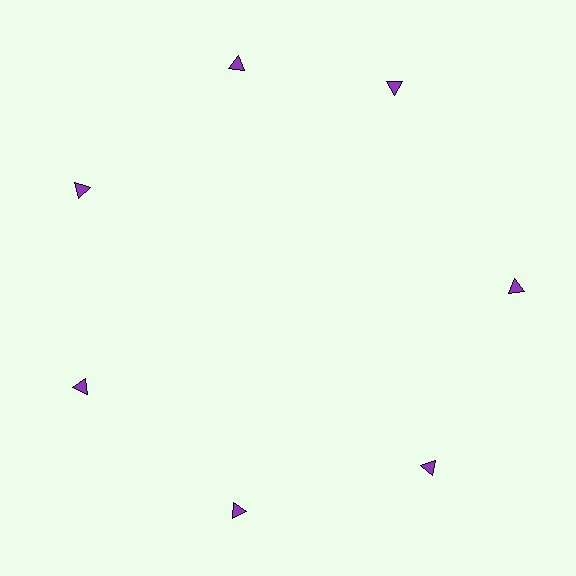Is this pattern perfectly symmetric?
No. The 7 purple triangles are arranged in a ring, but one element near the 1 o'clock position is rotated out of alignment along the ring, breaking the 7-fold rotational symmetry.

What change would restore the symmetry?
The symmetry would be restored by rotating it back into even spacing with its neighbors so that all 7 triangles sit at equal angles and equal distance from the center.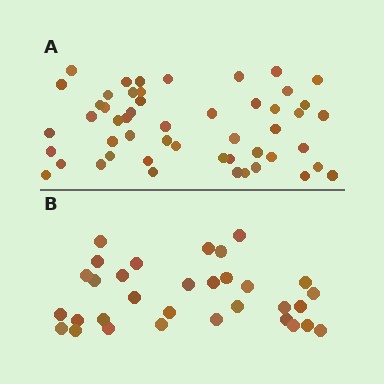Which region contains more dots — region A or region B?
Region A (the top region) has more dots.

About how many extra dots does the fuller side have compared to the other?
Region A has approximately 20 more dots than region B.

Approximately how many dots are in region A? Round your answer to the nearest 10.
About 50 dots. (The exact count is 51, which rounds to 50.)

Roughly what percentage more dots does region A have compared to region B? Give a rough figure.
About 60% more.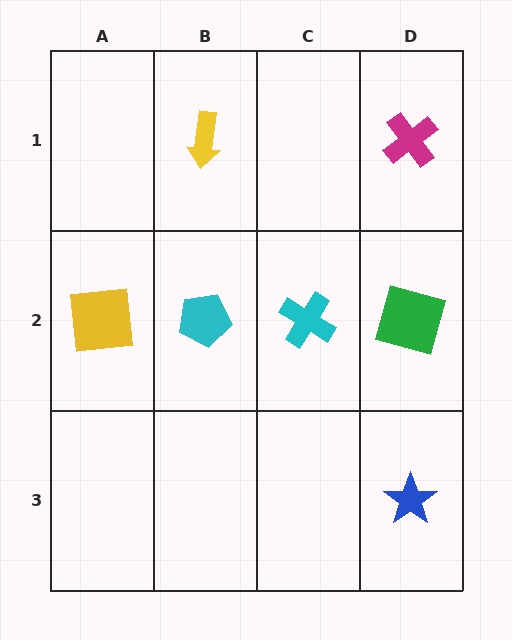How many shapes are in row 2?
4 shapes.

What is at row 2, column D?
A green square.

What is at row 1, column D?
A magenta cross.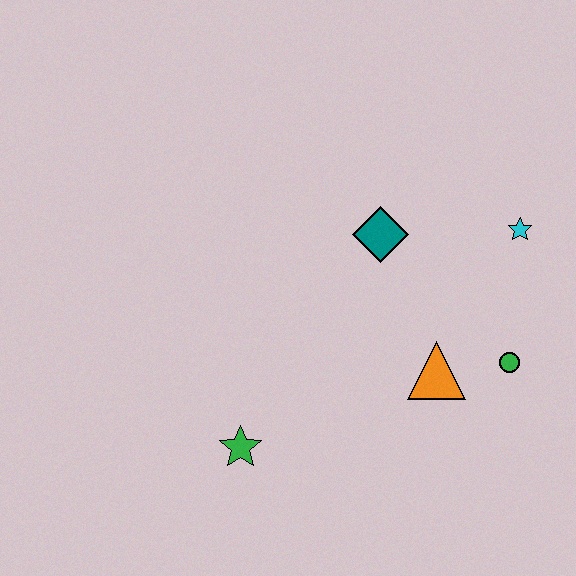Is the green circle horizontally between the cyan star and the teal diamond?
Yes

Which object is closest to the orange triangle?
The green circle is closest to the orange triangle.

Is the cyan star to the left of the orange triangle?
No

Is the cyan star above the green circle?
Yes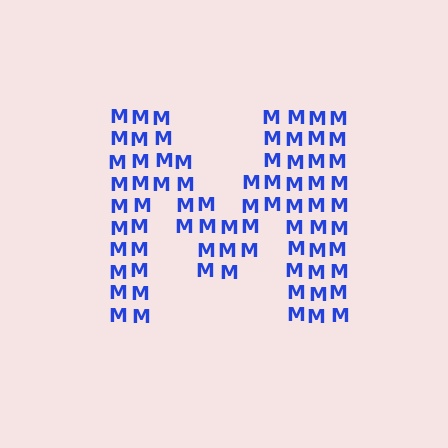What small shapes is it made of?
It is made of small letter M's.